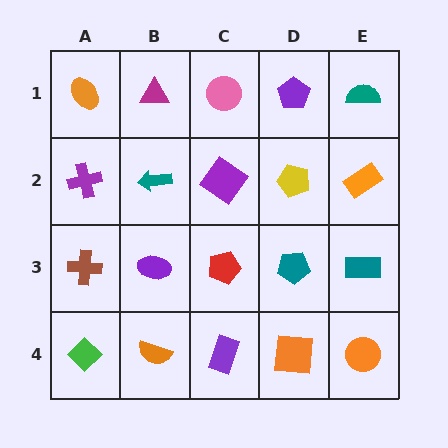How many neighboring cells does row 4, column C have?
3.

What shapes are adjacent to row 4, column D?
A teal pentagon (row 3, column D), a purple rectangle (row 4, column C), an orange circle (row 4, column E).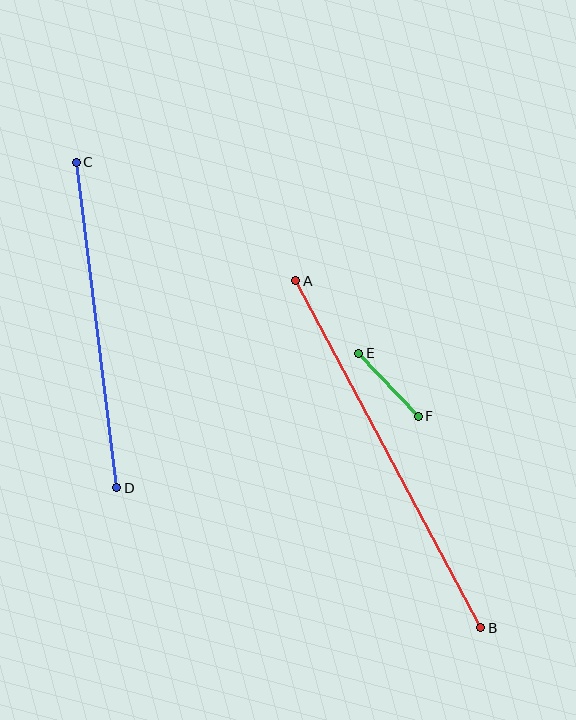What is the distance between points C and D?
The distance is approximately 328 pixels.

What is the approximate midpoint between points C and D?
The midpoint is at approximately (97, 325) pixels.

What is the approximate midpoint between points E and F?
The midpoint is at approximately (389, 385) pixels.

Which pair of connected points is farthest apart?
Points A and B are farthest apart.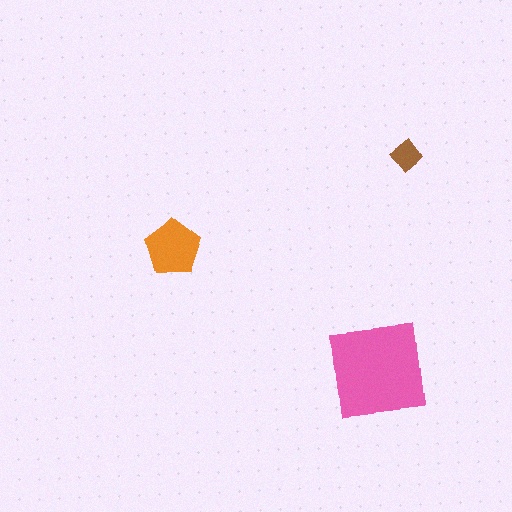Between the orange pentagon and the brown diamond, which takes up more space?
The orange pentagon.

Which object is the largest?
The pink square.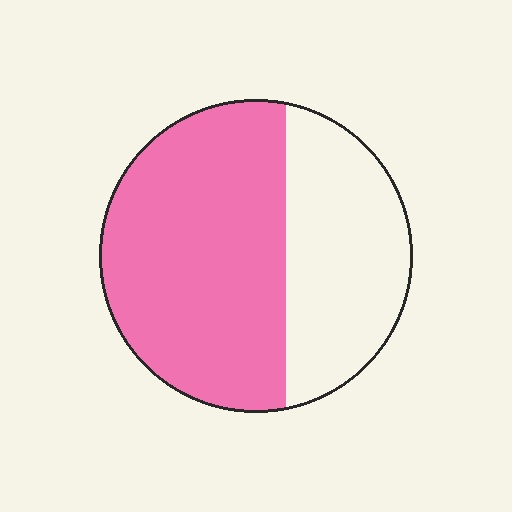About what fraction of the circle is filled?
About five eighths (5/8).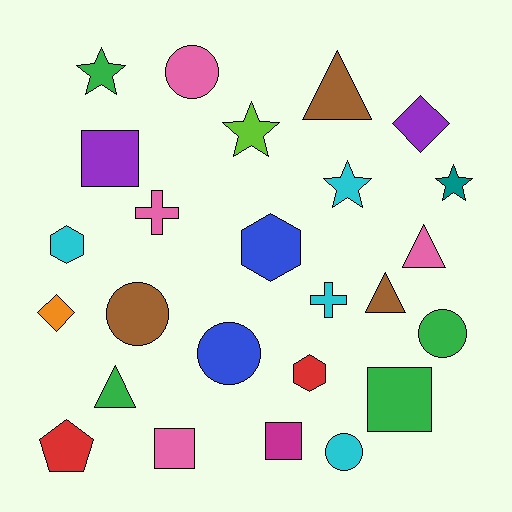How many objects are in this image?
There are 25 objects.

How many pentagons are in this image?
There is 1 pentagon.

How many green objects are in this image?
There are 4 green objects.